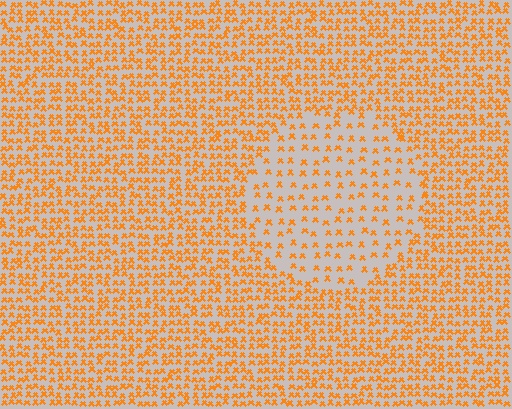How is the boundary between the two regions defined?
The boundary is defined by a change in element density (approximately 2.2x ratio). All elements are the same color, size, and shape.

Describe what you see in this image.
The image contains small orange elements arranged at two different densities. A circle-shaped region is visible where the elements are less densely packed than the surrounding area.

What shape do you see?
I see a circle.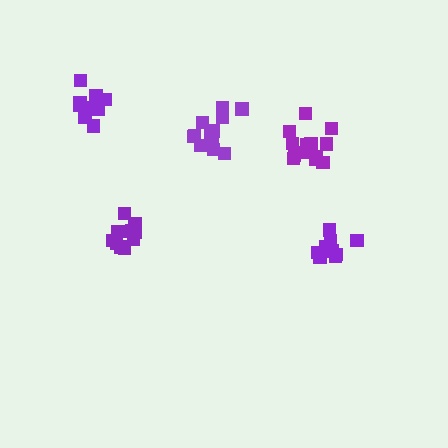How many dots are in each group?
Group 1: 10 dots, Group 2: 13 dots, Group 3: 12 dots, Group 4: 10 dots, Group 5: 10 dots (55 total).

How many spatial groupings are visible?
There are 5 spatial groupings.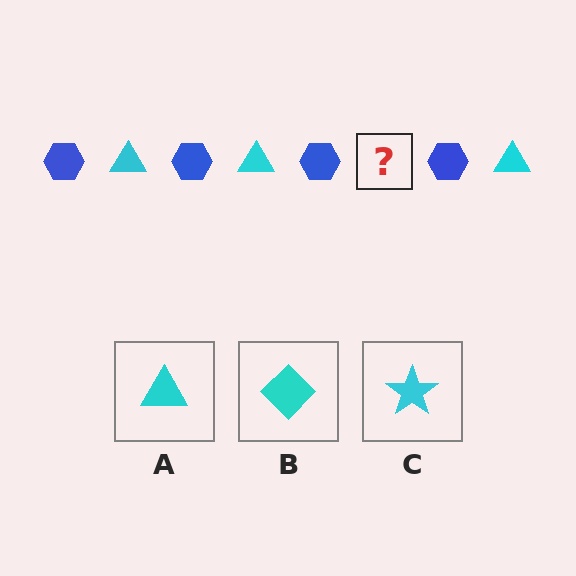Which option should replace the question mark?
Option A.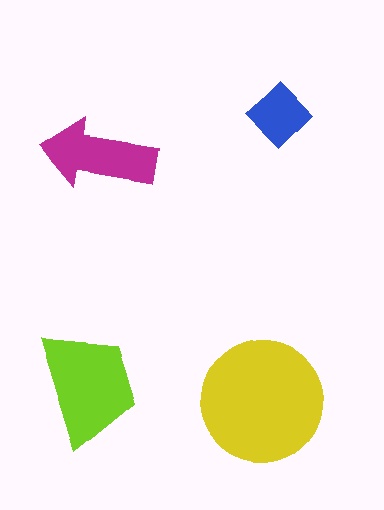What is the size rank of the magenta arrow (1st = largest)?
3rd.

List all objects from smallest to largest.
The blue diamond, the magenta arrow, the lime trapezoid, the yellow circle.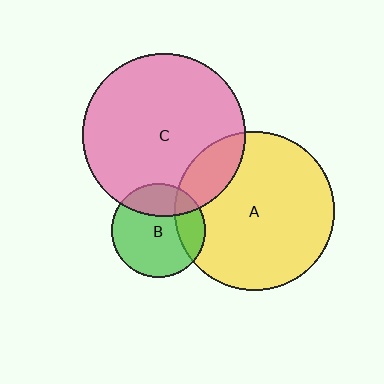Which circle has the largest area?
Circle C (pink).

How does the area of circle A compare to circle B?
Approximately 2.9 times.